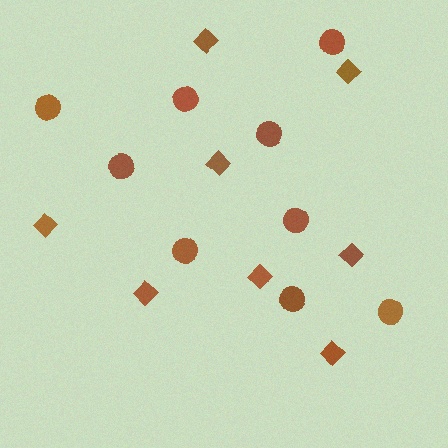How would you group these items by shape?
There are 2 groups: one group of diamonds (8) and one group of circles (9).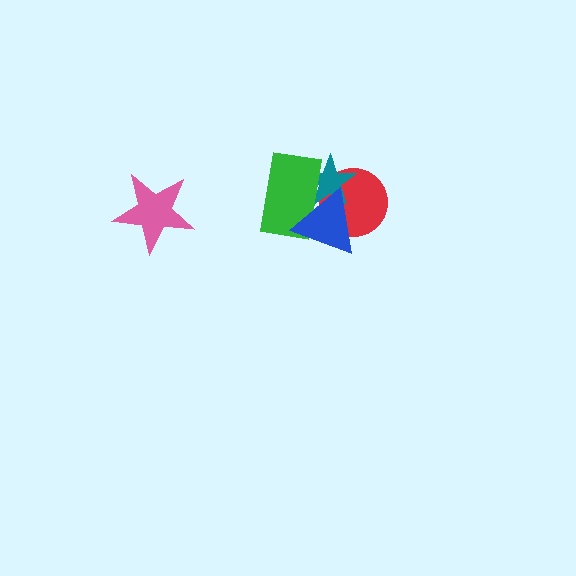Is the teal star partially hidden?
Yes, it is partially covered by another shape.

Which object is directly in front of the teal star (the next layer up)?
The green rectangle is directly in front of the teal star.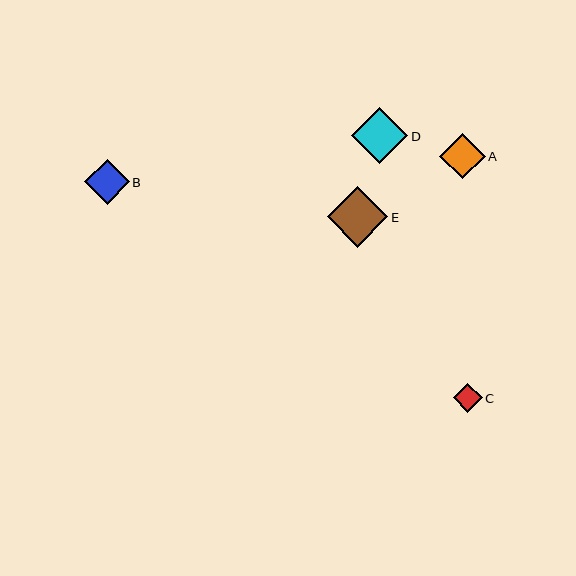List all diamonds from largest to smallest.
From largest to smallest: E, D, A, B, C.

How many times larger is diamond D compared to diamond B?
Diamond D is approximately 1.3 times the size of diamond B.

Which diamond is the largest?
Diamond E is the largest with a size of approximately 61 pixels.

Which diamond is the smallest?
Diamond C is the smallest with a size of approximately 29 pixels.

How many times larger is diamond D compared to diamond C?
Diamond D is approximately 2.0 times the size of diamond C.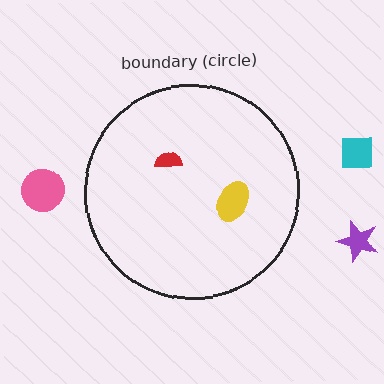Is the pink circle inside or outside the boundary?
Outside.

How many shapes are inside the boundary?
2 inside, 3 outside.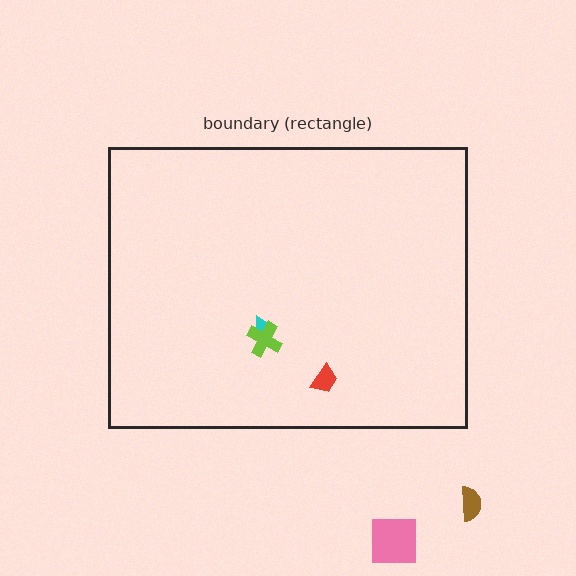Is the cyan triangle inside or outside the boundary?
Inside.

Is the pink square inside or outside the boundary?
Outside.